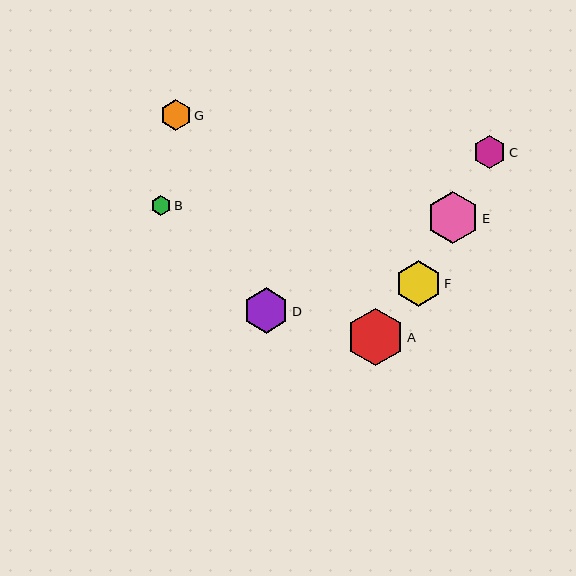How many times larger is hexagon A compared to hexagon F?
Hexagon A is approximately 1.3 times the size of hexagon F.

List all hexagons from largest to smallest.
From largest to smallest: A, E, D, F, C, G, B.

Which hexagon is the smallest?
Hexagon B is the smallest with a size of approximately 19 pixels.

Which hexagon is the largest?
Hexagon A is the largest with a size of approximately 57 pixels.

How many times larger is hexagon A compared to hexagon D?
Hexagon A is approximately 1.3 times the size of hexagon D.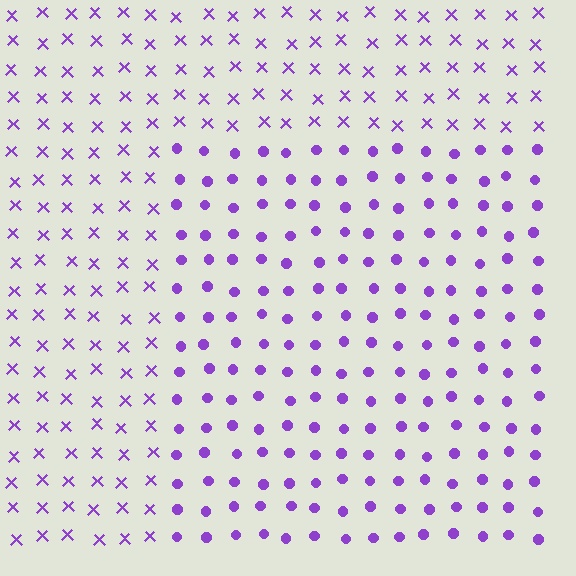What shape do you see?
I see a rectangle.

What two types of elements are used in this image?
The image uses circles inside the rectangle region and X marks outside it.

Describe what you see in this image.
The image is filled with small purple elements arranged in a uniform grid. A rectangle-shaped region contains circles, while the surrounding area contains X marks. The boundary is defined purely by the change in element shape.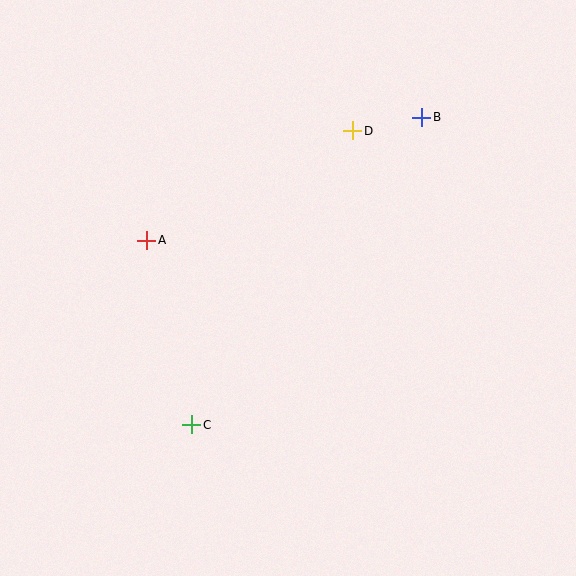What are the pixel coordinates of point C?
Point C is at (192, 425).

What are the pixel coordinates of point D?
Point D is at (353, 131).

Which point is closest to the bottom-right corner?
Point C is closest to the bottom-right corner.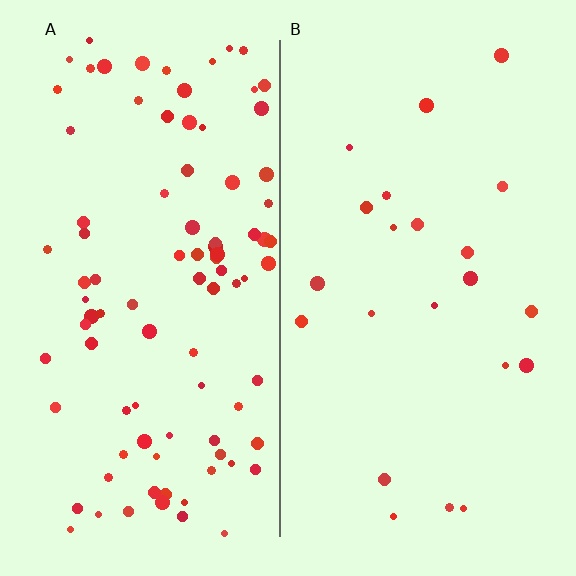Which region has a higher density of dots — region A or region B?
A (the left).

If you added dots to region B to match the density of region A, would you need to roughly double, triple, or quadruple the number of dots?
Approximately quadruple.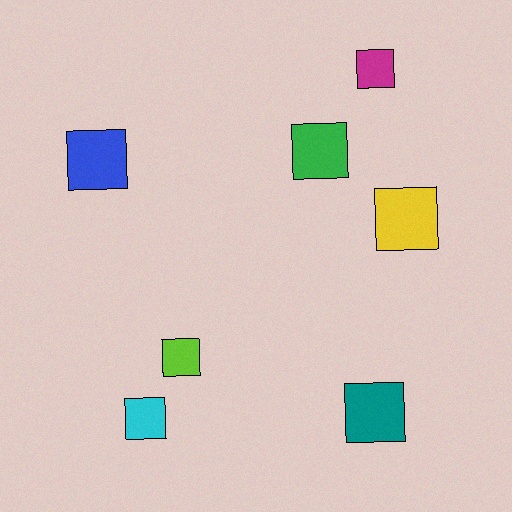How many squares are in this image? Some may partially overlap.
There are 7 squares.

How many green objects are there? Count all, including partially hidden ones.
There is 1 green object.